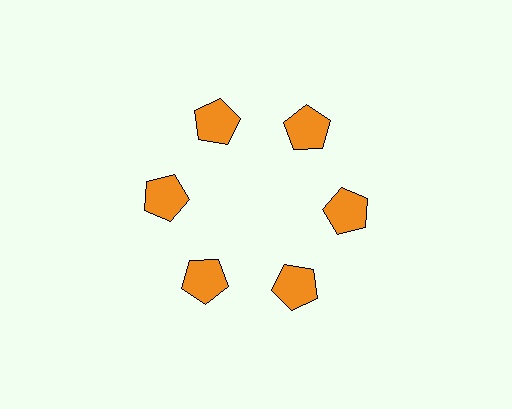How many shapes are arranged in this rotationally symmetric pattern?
There are 6 shapes, arranged in 6 groups of 1.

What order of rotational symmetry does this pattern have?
This pattern has 6-fold rotational symmetry.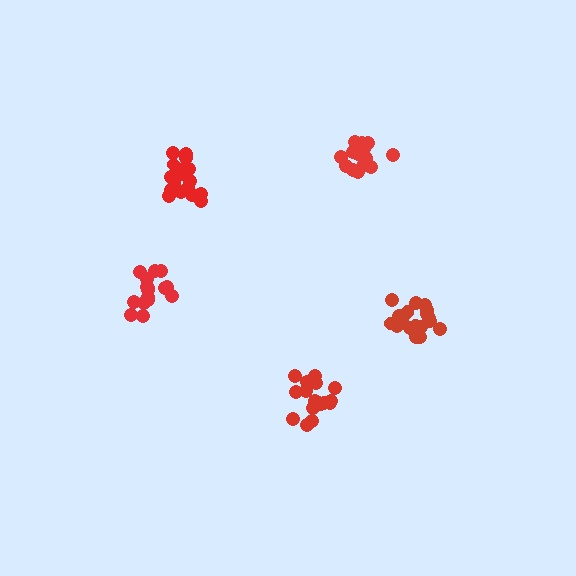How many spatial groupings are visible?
There are 5 spatial groupings.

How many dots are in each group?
Group 1: 18 dots, Group 2: 18 dots, Group 3: 19 dots, Group 4: 17 dots, Group 5: 16 dots (88 total).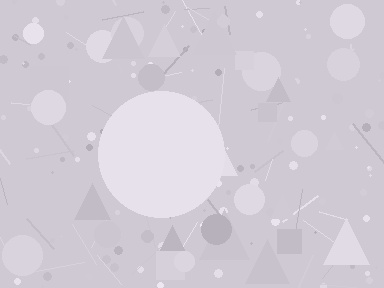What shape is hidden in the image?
A circle is hidden in the image.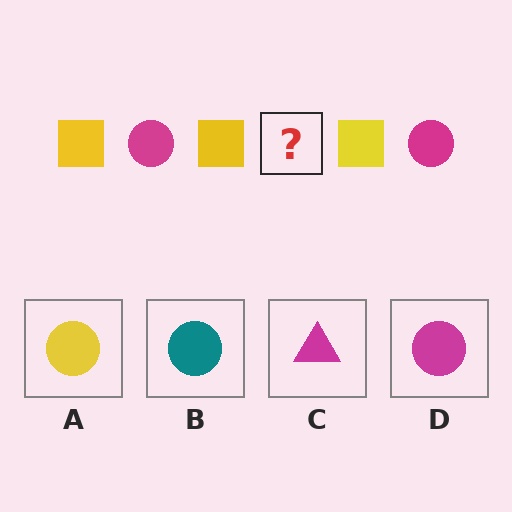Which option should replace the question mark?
Option D.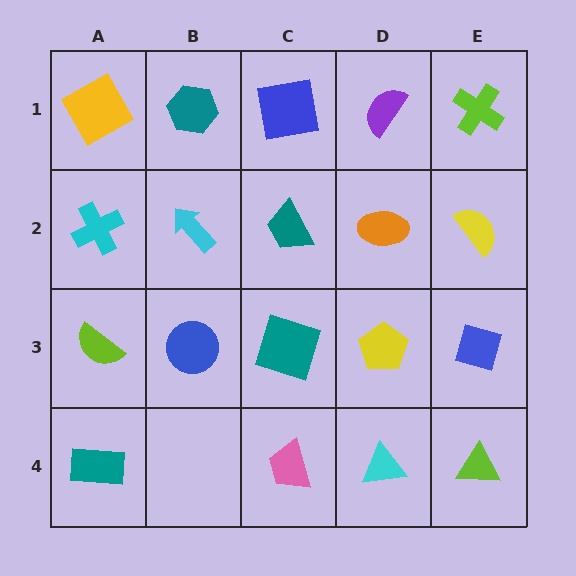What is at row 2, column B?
A cyan arrow.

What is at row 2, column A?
A cyan cross.